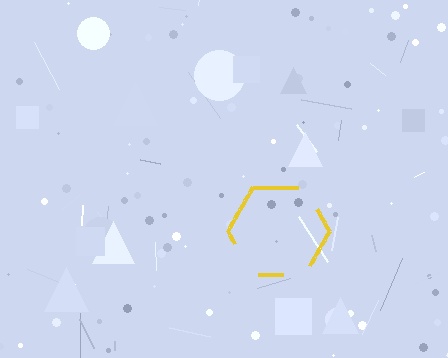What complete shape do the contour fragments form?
The contour fragments form a hexagon.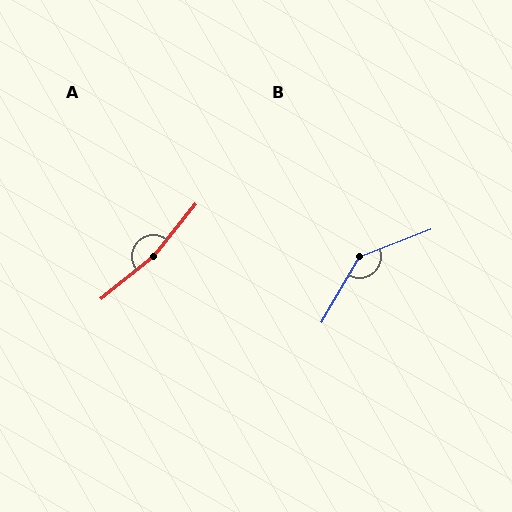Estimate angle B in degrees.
Approximately 141 degrees.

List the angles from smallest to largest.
B (141°), A (168°).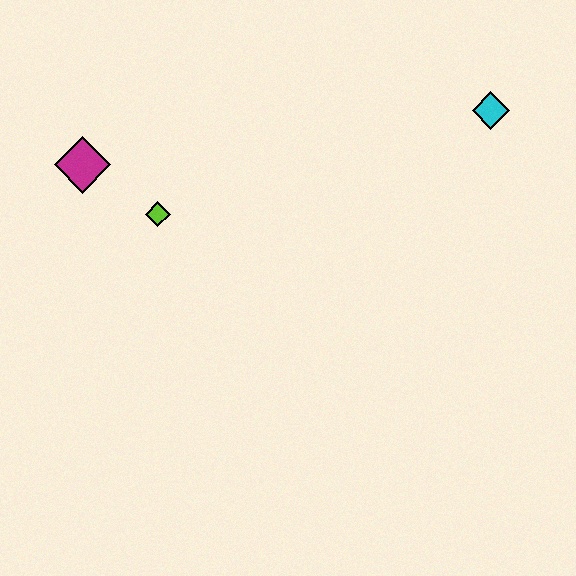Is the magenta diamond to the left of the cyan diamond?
Yes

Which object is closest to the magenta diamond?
The lime diamond is closest to the magenta diamond.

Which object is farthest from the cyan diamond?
The magenta diamond is farthest from the cyan diamond.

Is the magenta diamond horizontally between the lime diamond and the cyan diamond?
No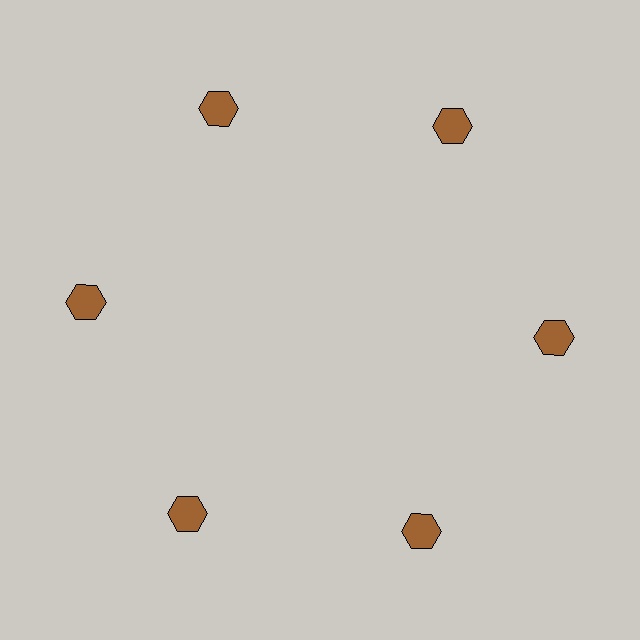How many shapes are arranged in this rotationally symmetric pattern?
There are 6 shapes, arranged in 6 groups of 1.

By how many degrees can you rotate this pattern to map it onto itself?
The pattern maps onto itself every 60 degrees of rotation.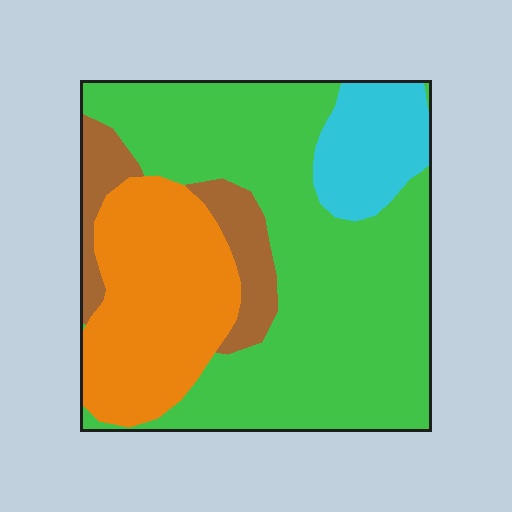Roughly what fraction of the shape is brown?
Brown covers roughly 10% of the shape.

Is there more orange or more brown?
Orange.